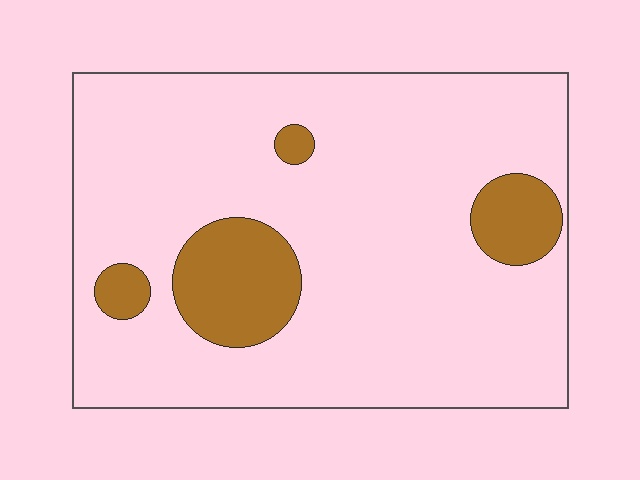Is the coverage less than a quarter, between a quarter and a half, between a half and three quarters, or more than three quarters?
Less than a quarter.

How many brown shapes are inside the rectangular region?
4.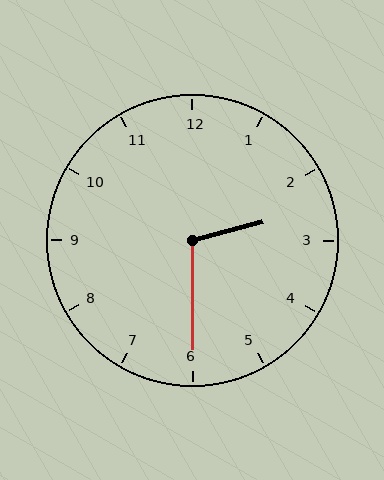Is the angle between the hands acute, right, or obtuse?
It is obtuse.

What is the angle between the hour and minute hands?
Approximately 105 degrees.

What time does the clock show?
2:30.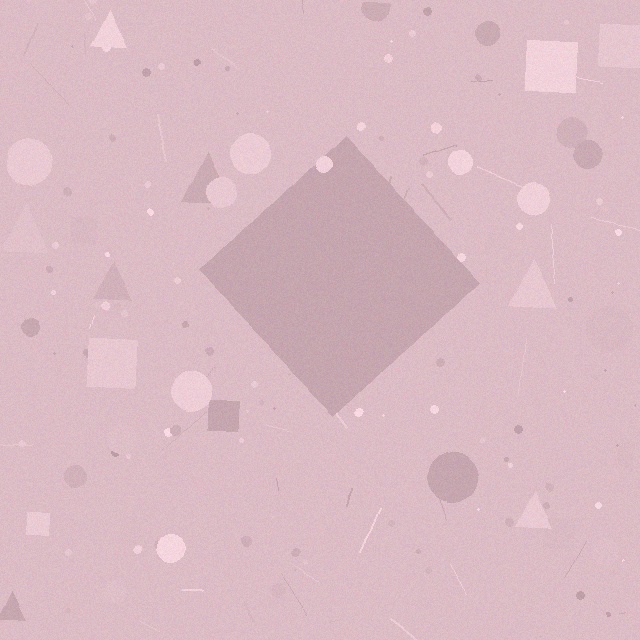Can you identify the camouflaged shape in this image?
The camouflaged shape is a diamond.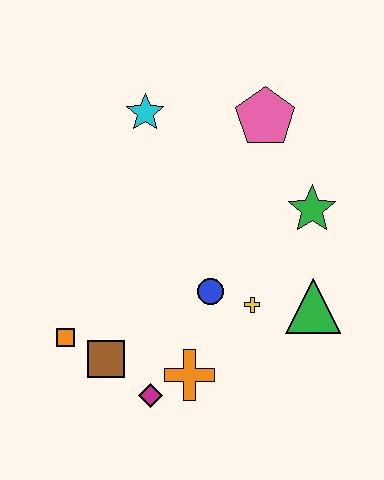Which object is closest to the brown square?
The orange square is closest to the brown square.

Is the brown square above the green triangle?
No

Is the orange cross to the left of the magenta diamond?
No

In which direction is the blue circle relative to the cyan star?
The blue circle is below the cyan star.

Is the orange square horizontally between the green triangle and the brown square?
No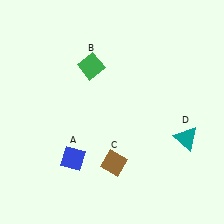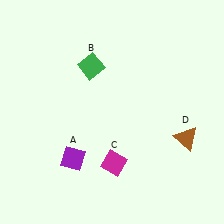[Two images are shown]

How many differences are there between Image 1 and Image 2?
There are 3 differences between the two images.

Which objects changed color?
A changed from blue to purple. C changed from brown to magenta. D changed from teal to brown.